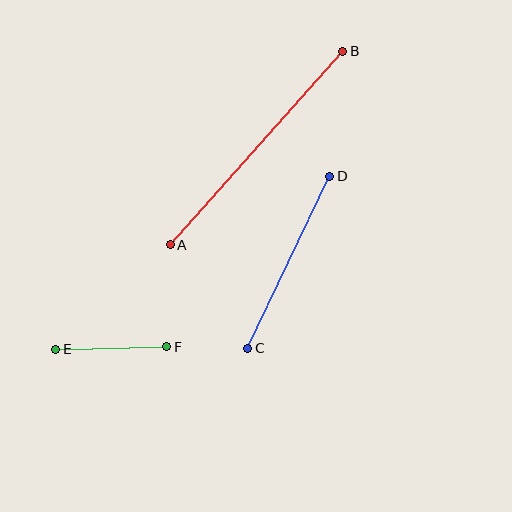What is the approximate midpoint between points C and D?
The midpoint is at approximately (289, 262) pixels.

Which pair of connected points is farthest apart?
Points A and B are farthest apart.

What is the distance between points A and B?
The distance is approximately 259 pixels.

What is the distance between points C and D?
The distance is approximately 191 pixels.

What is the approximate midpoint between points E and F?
The midpoint is at approximately (111, 348) pixels.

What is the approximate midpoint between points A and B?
The midpoint is at approximately (256, 148) pixels.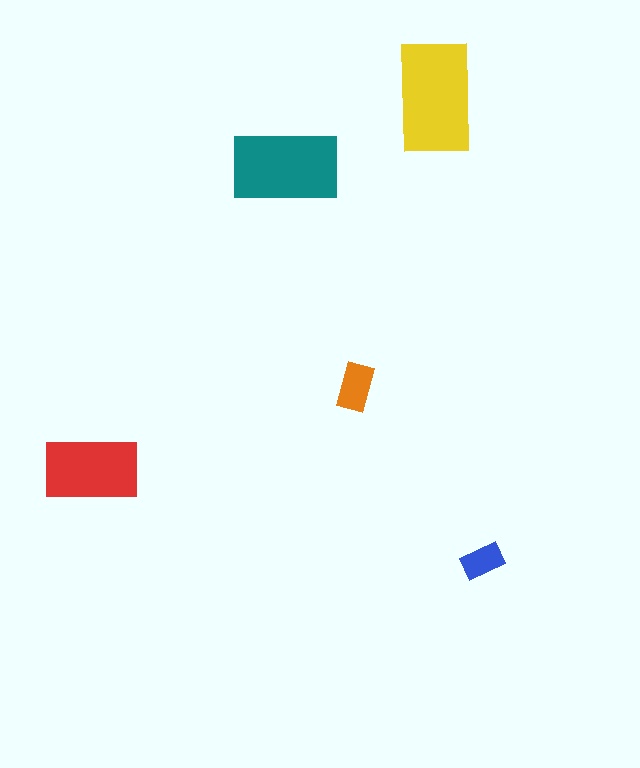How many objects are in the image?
There are 5 objects in the image.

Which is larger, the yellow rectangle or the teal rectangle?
The yellow one.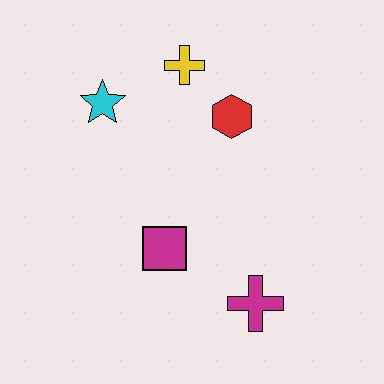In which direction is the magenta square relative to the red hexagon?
The magenta square is below the red hexagon.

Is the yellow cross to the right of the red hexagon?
No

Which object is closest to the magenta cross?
The magenta square is closest to the magenta cross.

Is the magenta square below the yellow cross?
Yes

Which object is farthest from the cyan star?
The magenta cross is farthest from the cyan star.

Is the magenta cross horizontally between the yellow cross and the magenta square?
No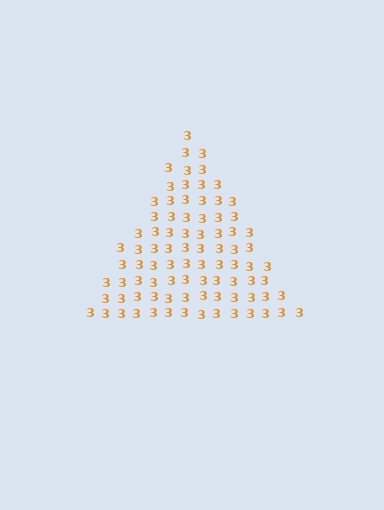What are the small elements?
The small elements are digit 3's.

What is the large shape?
The large shape is a triangle.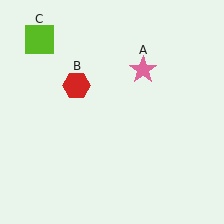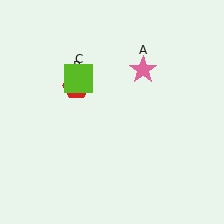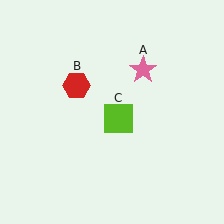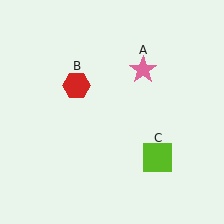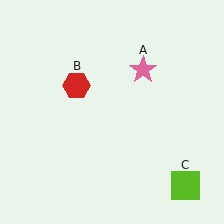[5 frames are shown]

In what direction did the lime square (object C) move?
The lime square (object C) moved down and to the right.